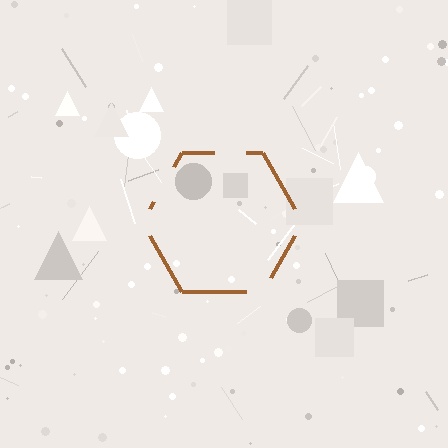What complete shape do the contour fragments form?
The contour fragments form a hexagon.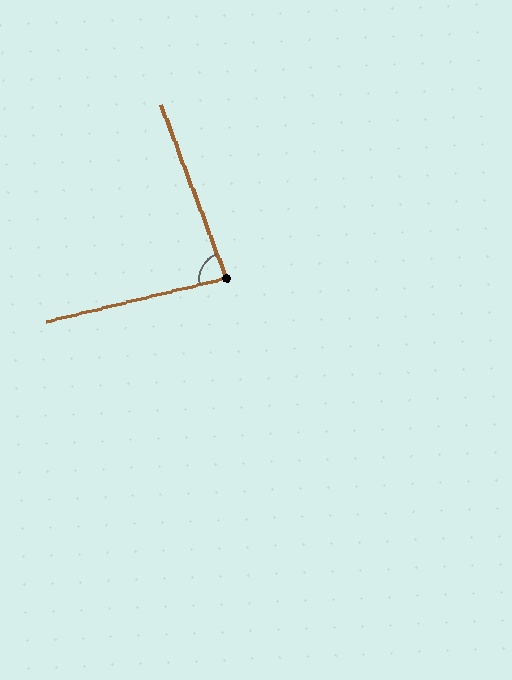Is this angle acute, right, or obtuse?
It is acute.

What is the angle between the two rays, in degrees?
Approximately 83 degrees.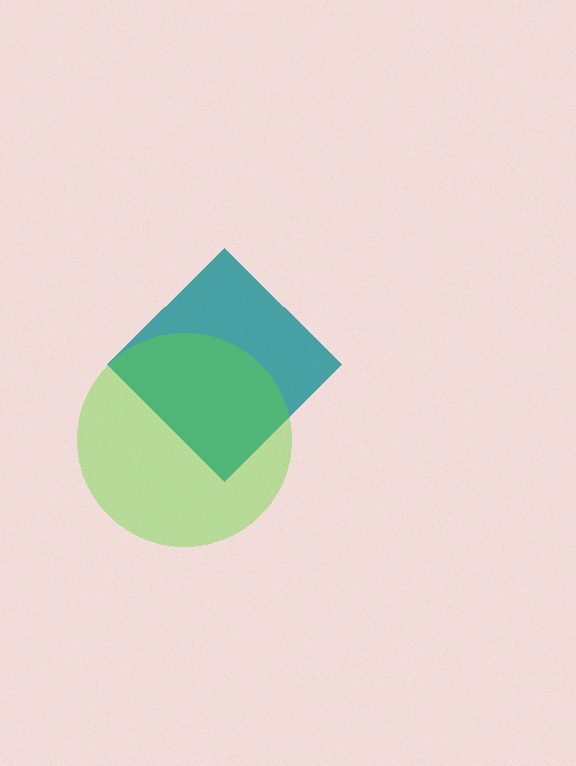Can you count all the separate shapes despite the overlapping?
Yes, there are 2 separate shapes.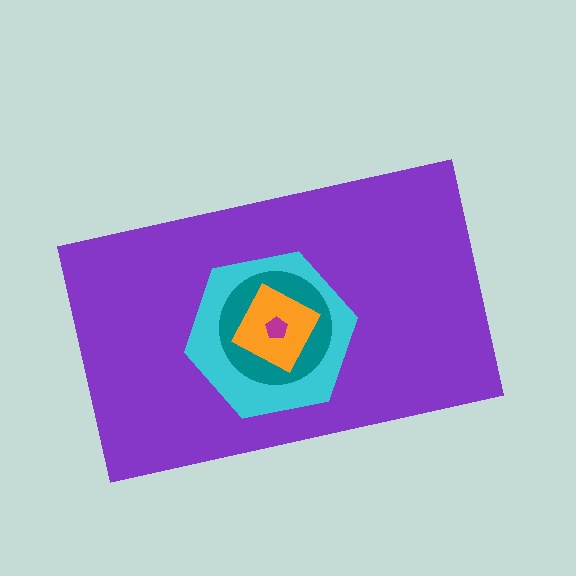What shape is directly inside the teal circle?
The orange diamond.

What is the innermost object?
The magenta pentagon.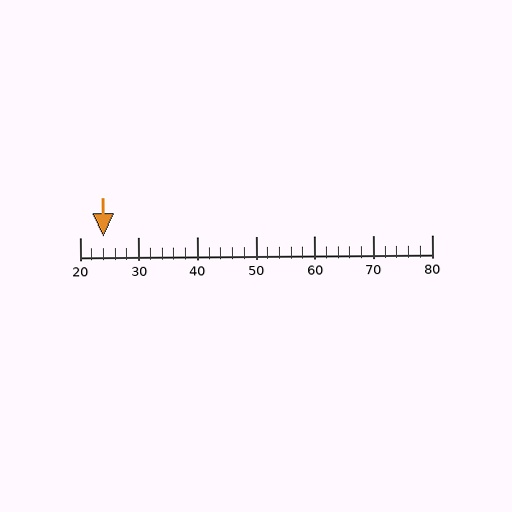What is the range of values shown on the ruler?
The ruler shows values from 20 to 80.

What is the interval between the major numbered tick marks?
The major tick marks are spaced 10 units apart.